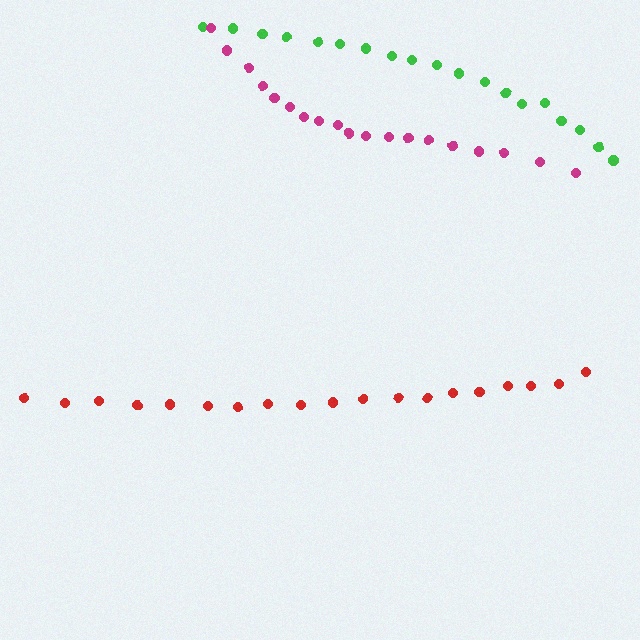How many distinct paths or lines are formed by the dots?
There are 3 distinct paths.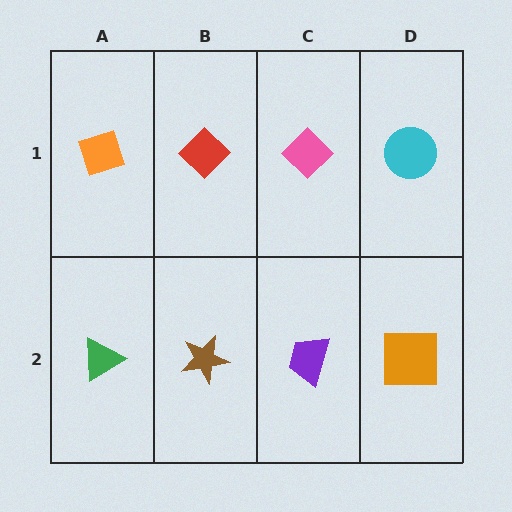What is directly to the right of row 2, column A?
A brown star.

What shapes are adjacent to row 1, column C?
A purple trapezoid (row 2, column C), a red diamond (row 1, column B), a cyan circle (row 1, column D).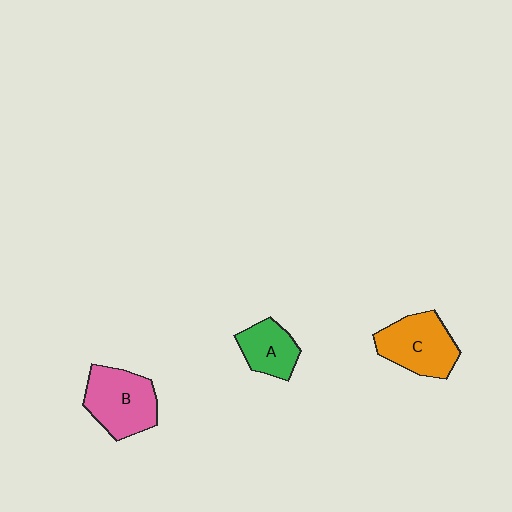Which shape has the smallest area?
Shape A (green).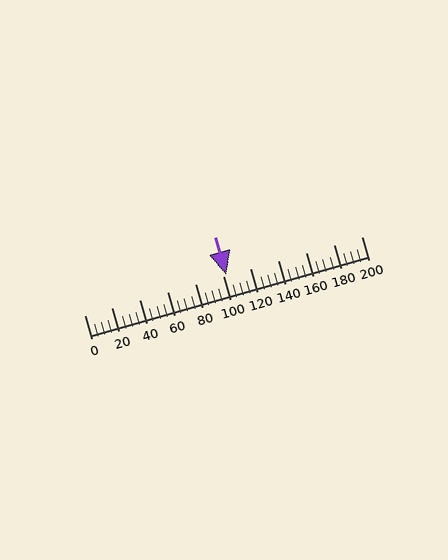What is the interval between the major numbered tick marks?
The major tick marks are spaced 20 units apart.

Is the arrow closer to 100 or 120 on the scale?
The arrow is closer to 100.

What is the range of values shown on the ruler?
The ruler shows values from 0 to 200.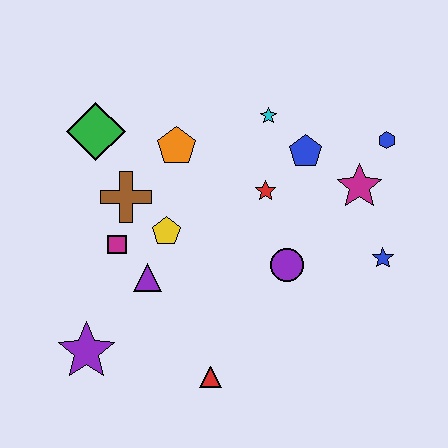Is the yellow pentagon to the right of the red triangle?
No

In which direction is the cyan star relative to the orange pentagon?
The cyan star is to the right of the orange pentagon.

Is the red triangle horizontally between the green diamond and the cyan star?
Yes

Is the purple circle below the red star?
Yes